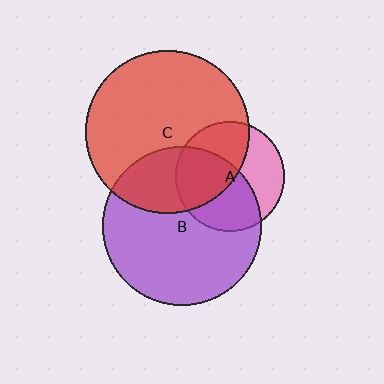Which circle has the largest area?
Circle C (red).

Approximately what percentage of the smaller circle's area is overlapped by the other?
Approximately 30%.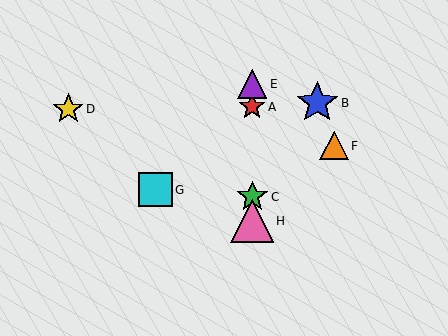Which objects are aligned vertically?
Objects A, C, E, H are aligned vertically.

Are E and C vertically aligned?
Yes, both are at x≈252.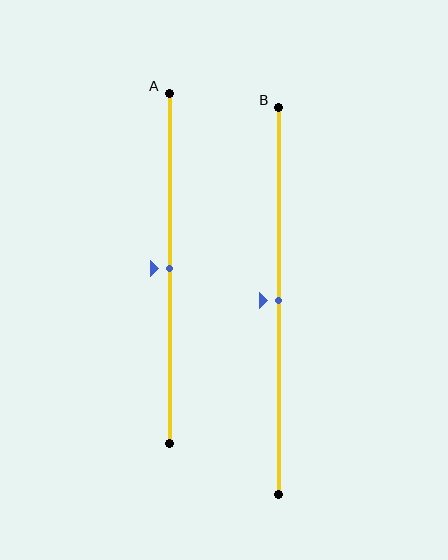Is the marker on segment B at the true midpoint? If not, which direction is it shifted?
Yes, the marker on segment B is at the true midpoint.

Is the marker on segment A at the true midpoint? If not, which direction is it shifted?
Yes, the marker on segment A is at the true midpoint.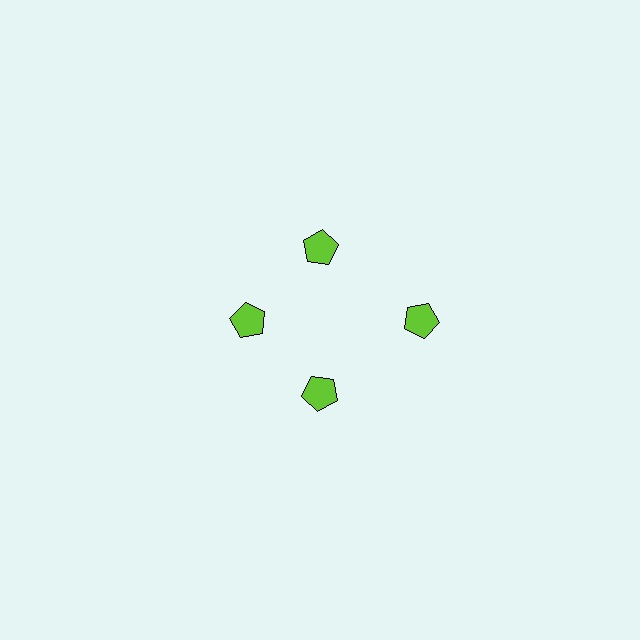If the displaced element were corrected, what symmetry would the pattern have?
It would have 4-fold rotational symmetry — the pattern would map onto itself every 90 degrees.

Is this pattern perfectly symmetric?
No. The 4 lime pentagons are arranged in a ring, but one element near the 3 o'clock position is pushed outward from the center, breaking the 4-fold rotational symmetry.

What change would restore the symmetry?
The symmetry would be restored by moving it inward, back onto the ring so that all 4 pentagons sit at equal angles and equal distance from the center.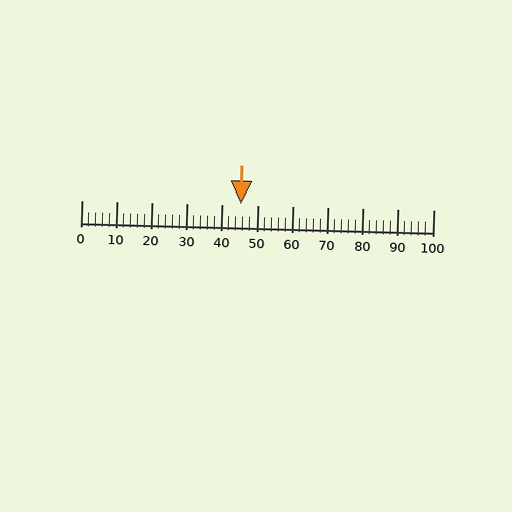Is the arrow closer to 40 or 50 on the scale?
The arrow is closer to 50.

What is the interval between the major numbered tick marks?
The major tick marks are spaced 10 units apart.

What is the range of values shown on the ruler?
The ruler shows values from 0 to 100.